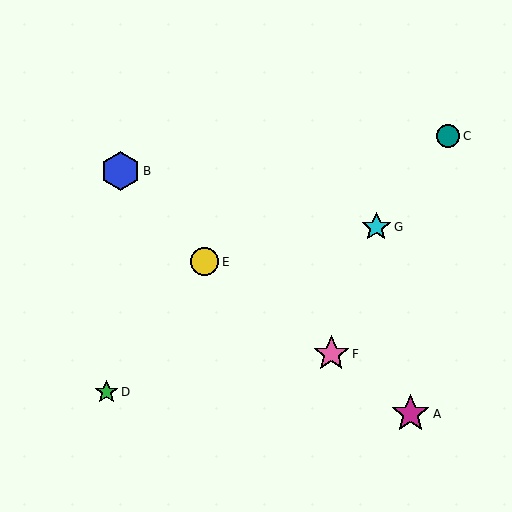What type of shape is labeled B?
Shape B is a blue hexagon.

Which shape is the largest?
The blue hexagon (labeled B) is the largest.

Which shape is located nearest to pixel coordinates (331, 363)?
The pink star (labeled F) at (331, 354) is nearest to that location.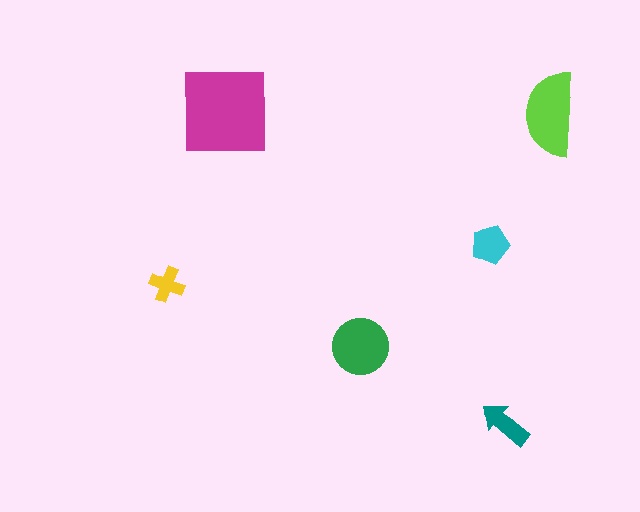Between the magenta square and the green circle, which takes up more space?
The magenta square.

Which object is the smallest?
The yellow cross.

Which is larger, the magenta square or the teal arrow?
The magenta square.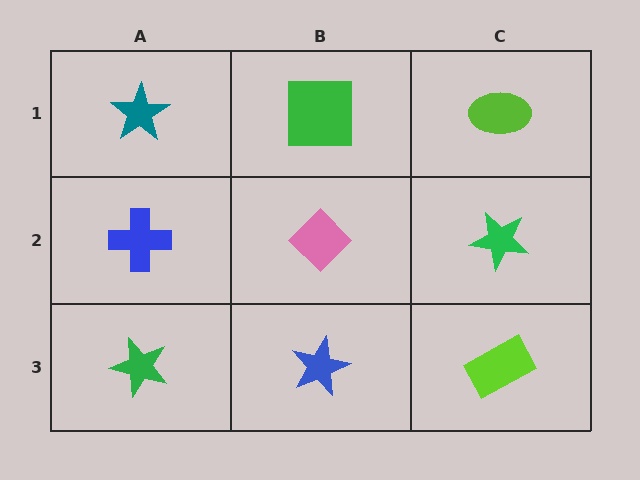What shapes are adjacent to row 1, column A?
A blue cross (row 2, column A), a green square (row 1, column B).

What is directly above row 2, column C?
A lime ellipse.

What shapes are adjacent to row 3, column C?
A green star (row 2, column C), a blue star (row 3, column B).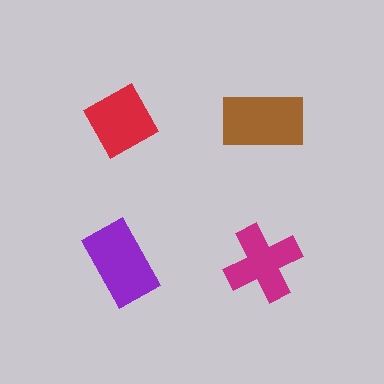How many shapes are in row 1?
2 shapes.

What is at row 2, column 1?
A purple rectangle.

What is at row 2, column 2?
A magenta cross.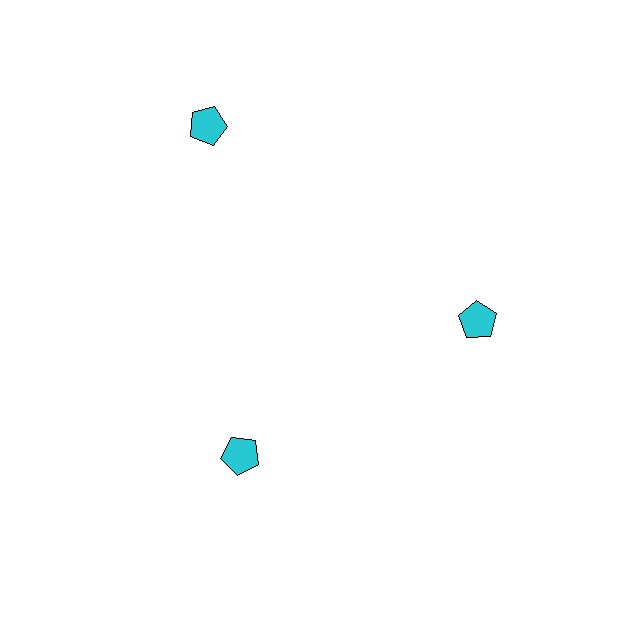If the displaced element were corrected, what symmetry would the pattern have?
It would have 3-fold rotational symmetry — the pattern would map onto itself every 120 degrees.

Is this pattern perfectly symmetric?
No. The 3 cyan pentagons are arranged in a ring, but one element near the 11 o'clock position is pushed outward from the center, breaking the 3-fold rotational symmetry.